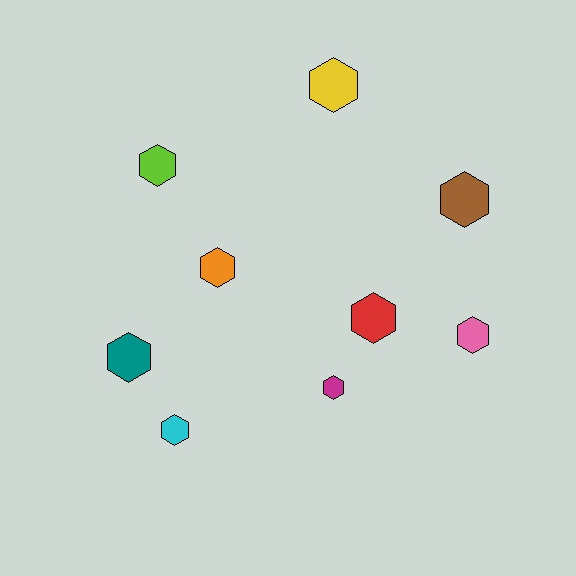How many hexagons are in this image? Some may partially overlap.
There are 9 hexagons.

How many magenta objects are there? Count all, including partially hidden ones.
There is 1 magenta object.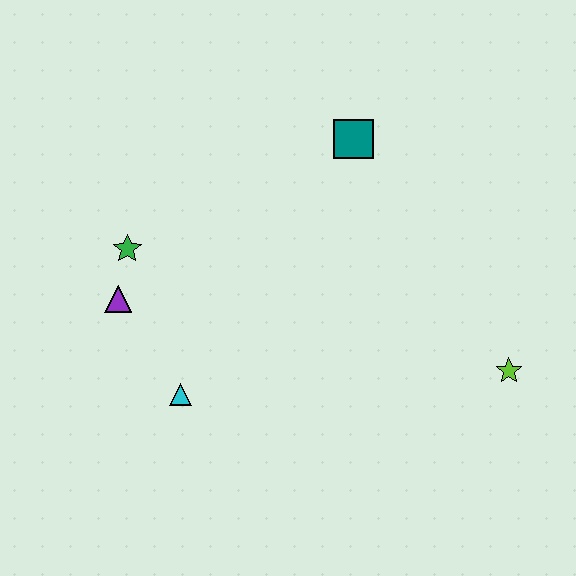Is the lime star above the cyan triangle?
Yes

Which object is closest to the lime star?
The teal square is closest to the lime star.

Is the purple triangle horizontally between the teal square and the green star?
No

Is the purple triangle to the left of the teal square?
Yes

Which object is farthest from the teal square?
The cyan triangle is farthest from the teal square.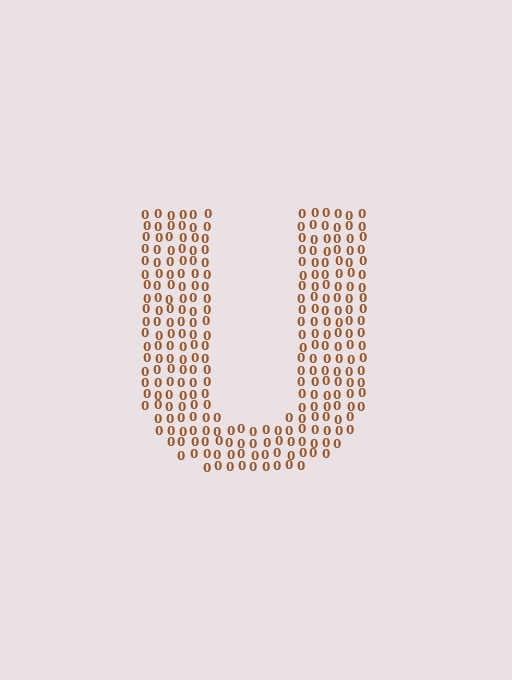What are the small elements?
The small elements are digit 0's.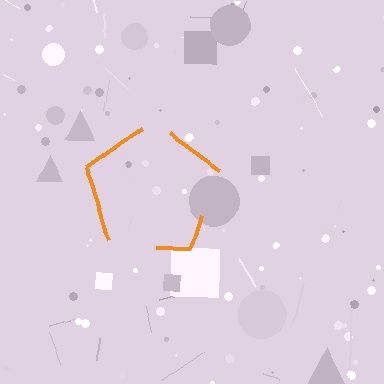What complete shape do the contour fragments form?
The contour fragments form a pentagon.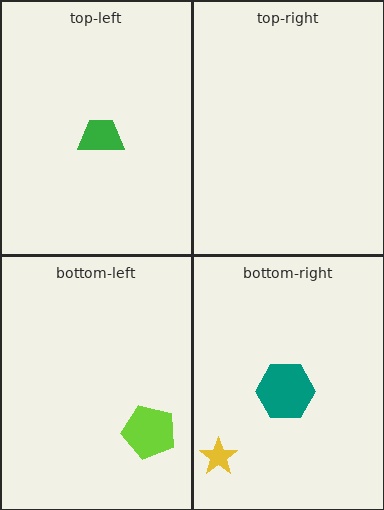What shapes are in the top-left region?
The green trapezoid.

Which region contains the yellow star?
The bottom-right region.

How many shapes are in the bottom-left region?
1.